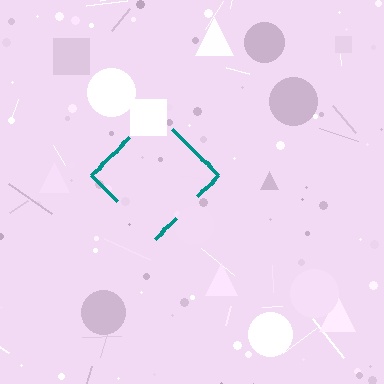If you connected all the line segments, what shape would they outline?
They would outline a diamond.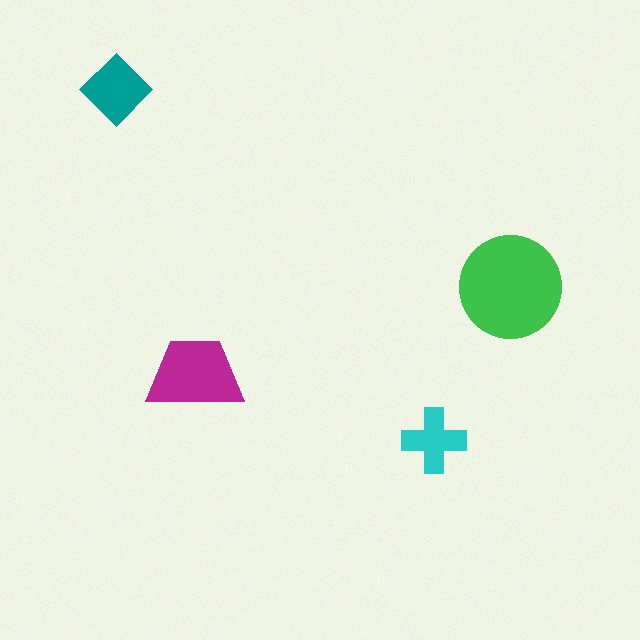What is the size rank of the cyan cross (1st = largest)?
4th.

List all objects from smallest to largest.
The cyan cross, the teal diamond, the magenta trapezoid, the green circle.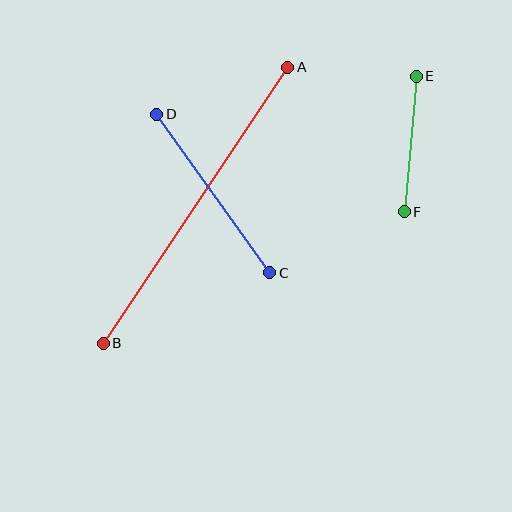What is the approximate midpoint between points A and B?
The midpoint is at approximately (196, 205) pixels.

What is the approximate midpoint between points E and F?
The midpoint is at approximately (410, 144) pixels.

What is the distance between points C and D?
The distance is approximately 195 pixels.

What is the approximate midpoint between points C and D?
The midpoint is at approximately (213, 194) pixels.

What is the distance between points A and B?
The distance is approximately 332 pixels.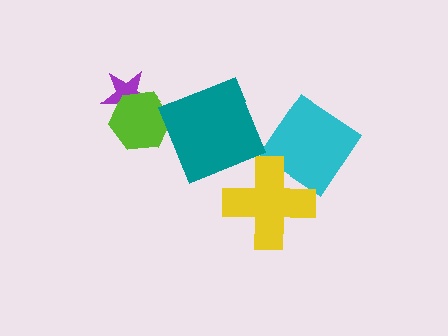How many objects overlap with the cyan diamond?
1 object overlaps with the cyan diamond.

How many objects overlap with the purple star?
1 object overlaps with the purple star.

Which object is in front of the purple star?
The lime hexagon is in front of the purple star.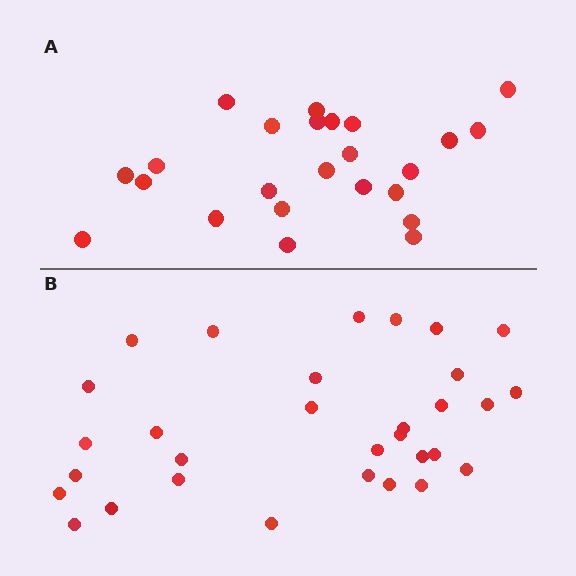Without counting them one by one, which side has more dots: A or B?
Region B (the bottom region) has more dots.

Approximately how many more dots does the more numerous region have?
Region B has roughly 8 or so more dots than region A.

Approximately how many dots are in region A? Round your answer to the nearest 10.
About 20 dots. (The exact count is 24, which rounds to 20.)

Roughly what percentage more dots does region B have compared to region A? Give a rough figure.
About 30% more.